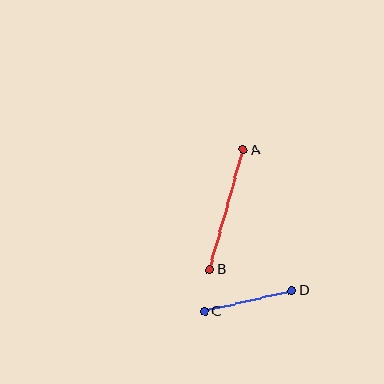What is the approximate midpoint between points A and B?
The midpoint is at approximately (226, 210) pixels.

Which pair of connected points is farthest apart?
Points A and B are farthest apart.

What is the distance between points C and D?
The distance is approximately 90 pixels.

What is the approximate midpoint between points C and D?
The midpoint is at approximately (248, 301) pixels.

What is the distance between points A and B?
The distance is approximately 124 pixels.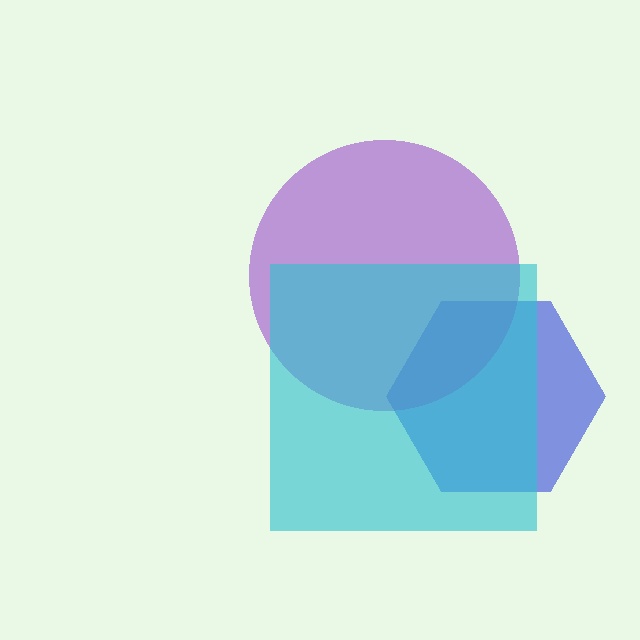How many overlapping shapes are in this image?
There are 3 overlapping shapes in the image.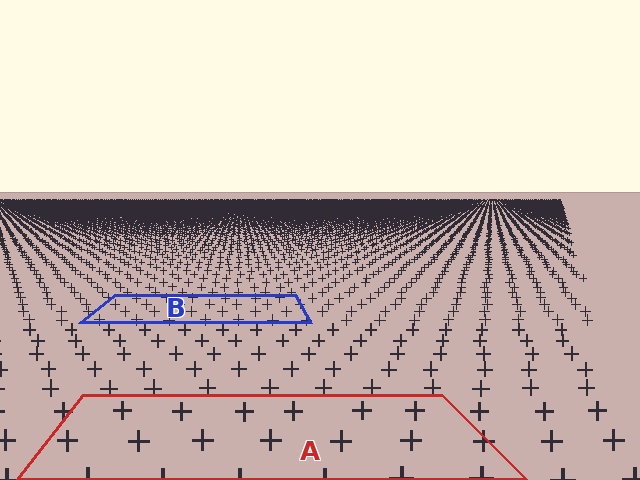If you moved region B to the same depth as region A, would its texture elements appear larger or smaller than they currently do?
They would appear larger. At a closer depth, the same texture elements are projected at a bigger on-screen size.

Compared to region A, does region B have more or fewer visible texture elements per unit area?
Region B has more texture elements per unit area — they are packed more densely because it is farther away.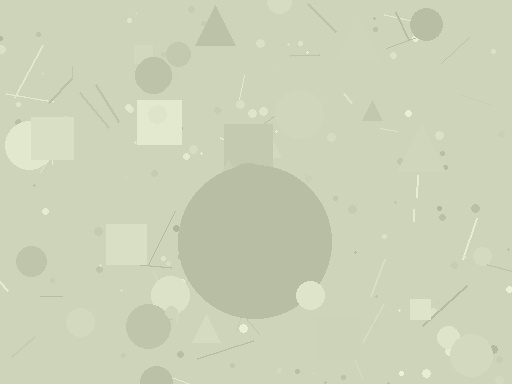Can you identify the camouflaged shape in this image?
The camouflaged shape is a circle.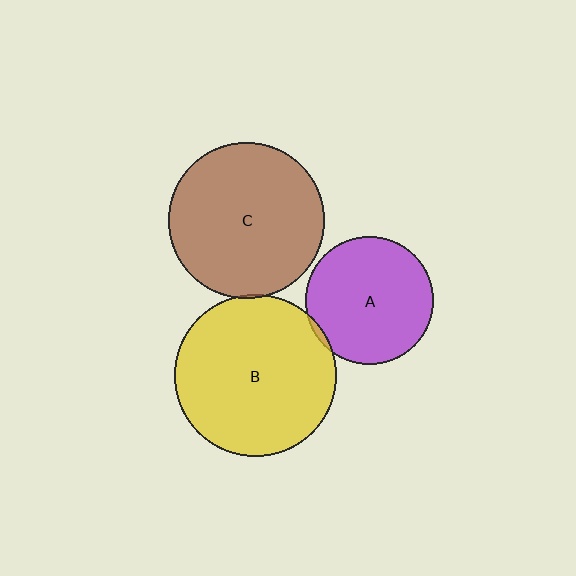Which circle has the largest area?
Circle B (yellow).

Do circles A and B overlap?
Yes.